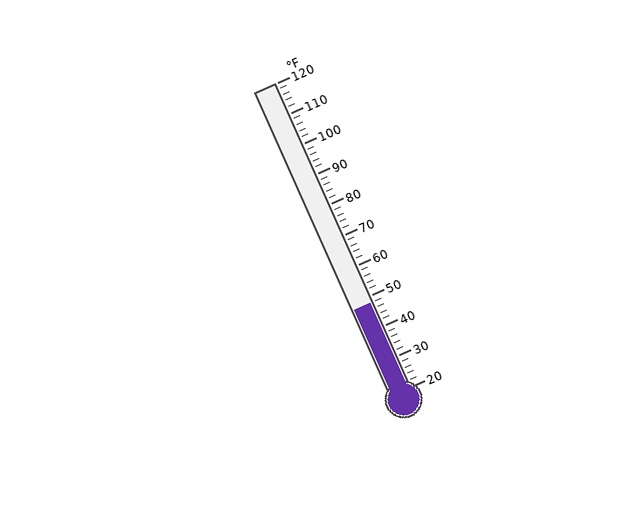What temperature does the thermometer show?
The thermometer shows approximately 48°F.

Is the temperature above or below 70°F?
The temperature is below 70°F.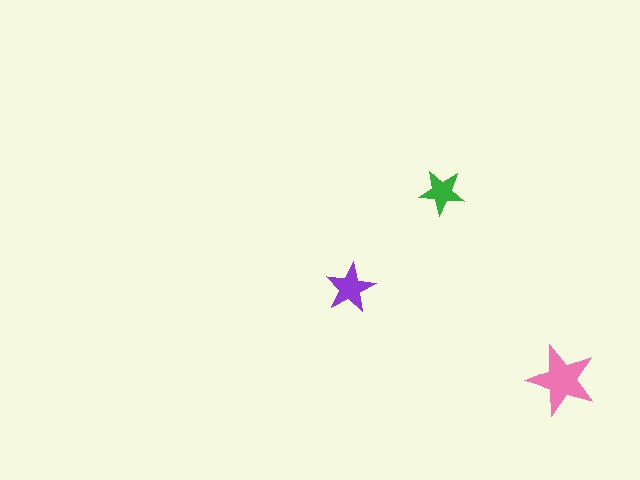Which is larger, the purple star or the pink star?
The pink one.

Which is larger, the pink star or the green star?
The pink one.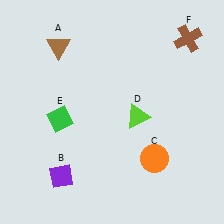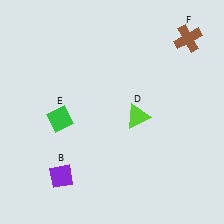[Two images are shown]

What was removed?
The brown triangle (A), the orange circle (C) were removed in Image 2.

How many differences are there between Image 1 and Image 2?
There are 2 differences between the two images.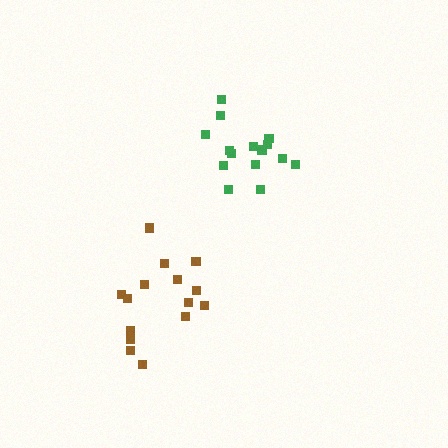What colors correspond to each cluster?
The clusters are colored: green, brown.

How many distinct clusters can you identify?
There are 2 distinct clusters.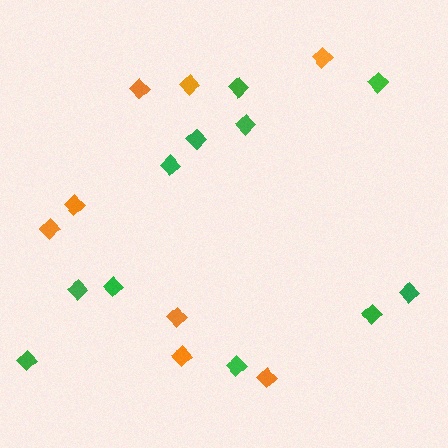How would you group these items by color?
There are 2 groups: one group of orange diamonds (8) and one group of green diamonds (11).